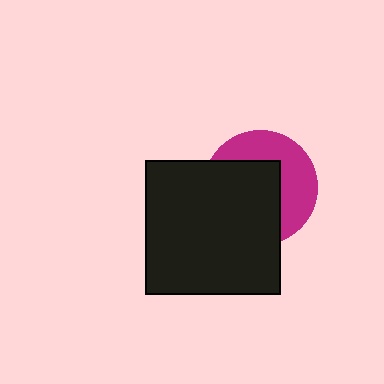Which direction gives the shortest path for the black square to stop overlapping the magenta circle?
Moving toward the lower-left gives the shortest separation.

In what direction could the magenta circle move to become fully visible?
The magenta circle could move toward the upper-right. That would shift it out from behind the black square entirely.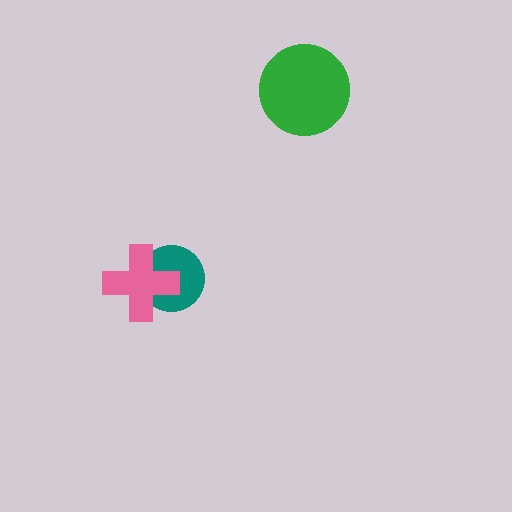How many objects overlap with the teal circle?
1 object overlaps with the teal circle.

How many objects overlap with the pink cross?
1 object overlaps with the pink cross.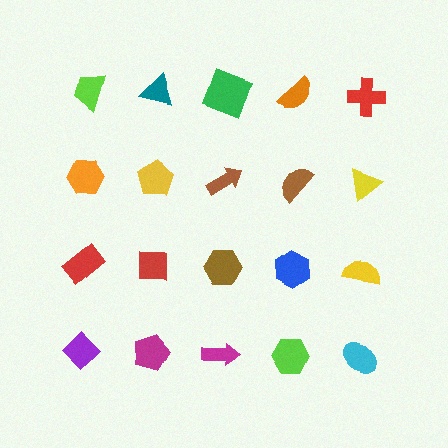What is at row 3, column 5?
A yellow semicircle.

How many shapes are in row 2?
5 shapes.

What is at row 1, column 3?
A green square.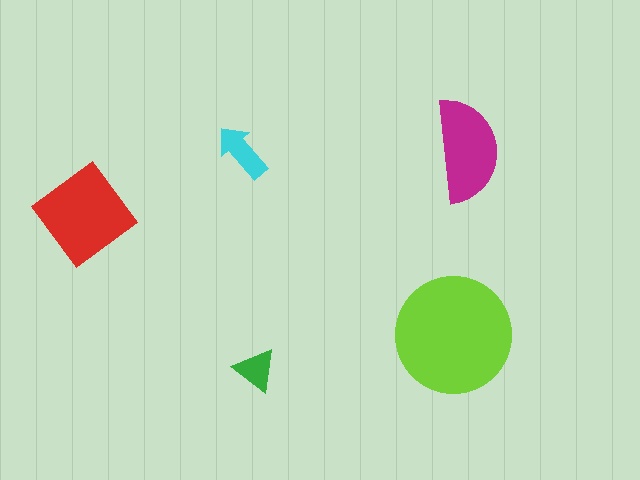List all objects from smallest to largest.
The green triangle, the cyan arrow, the magenta semicircle, the red diamond, the lime circle.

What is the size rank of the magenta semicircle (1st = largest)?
3rd.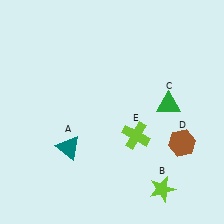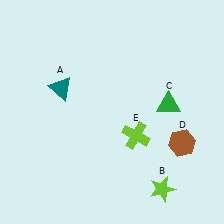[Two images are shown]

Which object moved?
The teal triangle (A) moved up.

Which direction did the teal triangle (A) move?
The teal triangle (A) moved up.